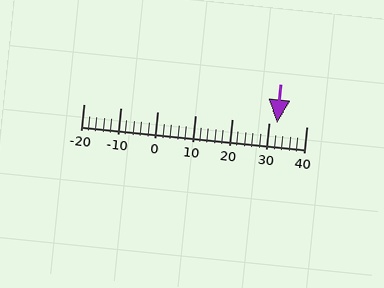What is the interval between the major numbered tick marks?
The major tick marks are spaced 10 units apart.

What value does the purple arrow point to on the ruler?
The purple arrow points to approximately 32.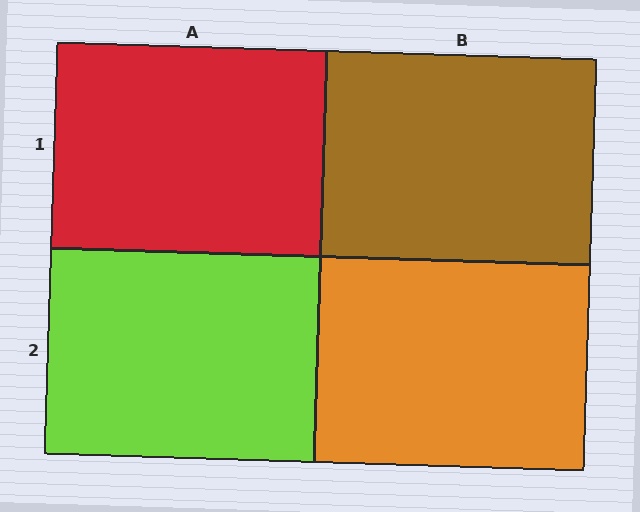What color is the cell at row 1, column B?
Brown.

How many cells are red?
1 cell is red.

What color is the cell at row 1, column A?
Red.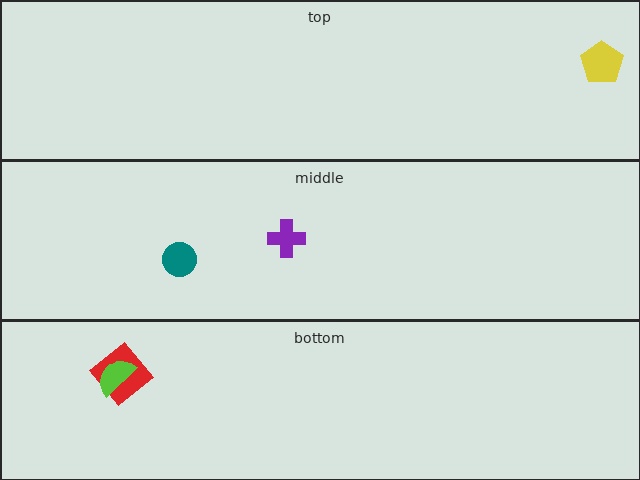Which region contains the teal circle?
The middle region.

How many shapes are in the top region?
1.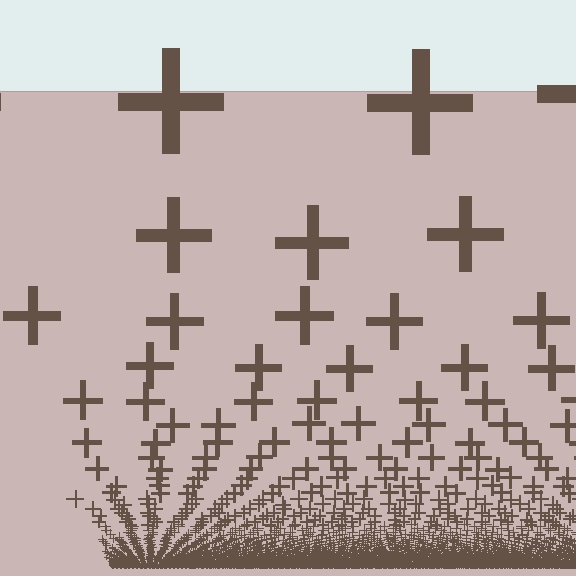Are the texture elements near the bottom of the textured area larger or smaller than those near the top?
Smaller. The gradient is inverted — elements near the bottom are smaller and denser.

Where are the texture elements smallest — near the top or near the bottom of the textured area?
Near the bottom.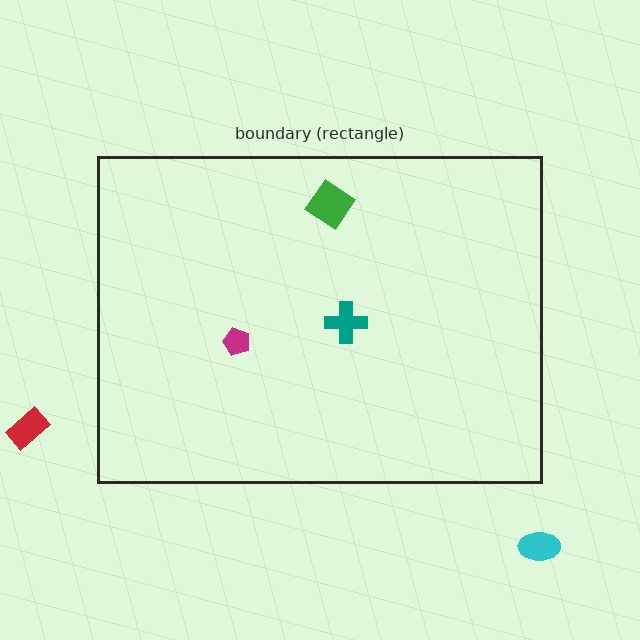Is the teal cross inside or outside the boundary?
Inside.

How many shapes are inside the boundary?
3 inside, 2 outside.